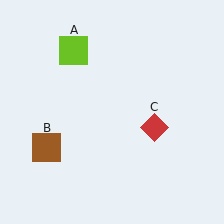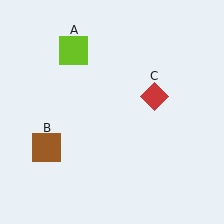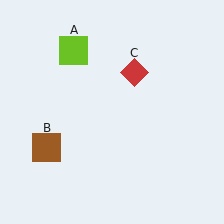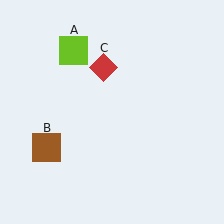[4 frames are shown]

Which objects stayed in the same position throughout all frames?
Lime square (object A) and brown square (object B) remained stationary.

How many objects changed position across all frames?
1 object changed position: red diamond (object C).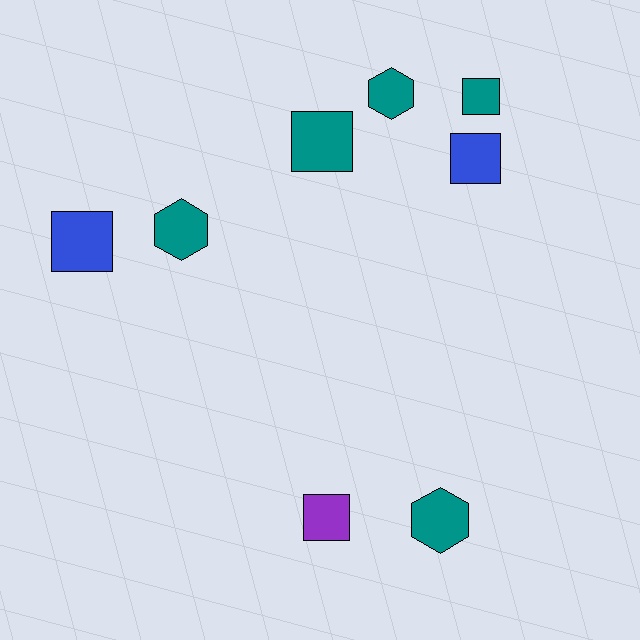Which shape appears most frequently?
Square, with 5 objects.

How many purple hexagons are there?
There are no purple hexagons.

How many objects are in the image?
There are 8 objects.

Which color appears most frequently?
Teal, with 5 objects.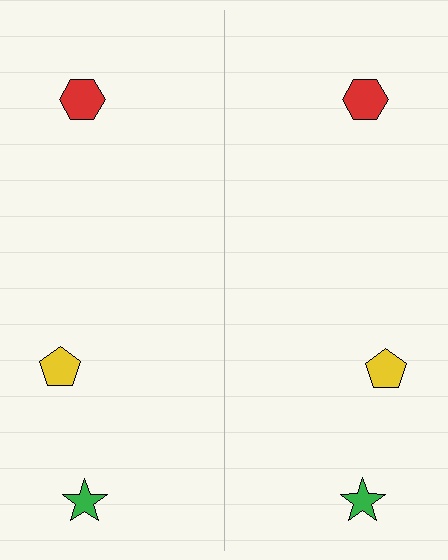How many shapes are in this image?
There are 6 shapes in this image.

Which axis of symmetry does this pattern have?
The pattern has a vertical axis of symmetry running through the center of the image.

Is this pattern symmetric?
Yes, this pattern has bilateral (reflection) symmetry.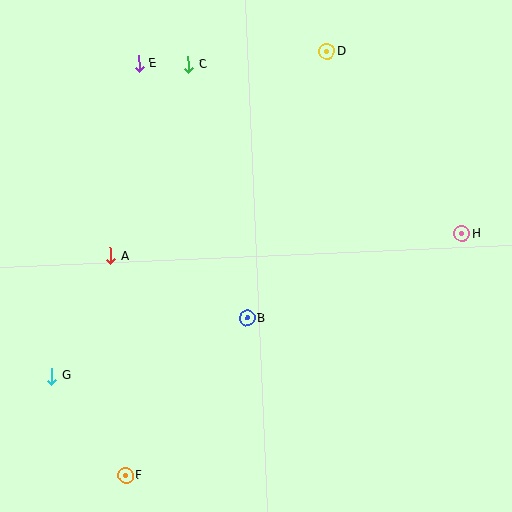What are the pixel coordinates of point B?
Point B is at (247, 318).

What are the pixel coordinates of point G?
Point G is at (52, 376).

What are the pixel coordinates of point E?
Point E is at (139, 63).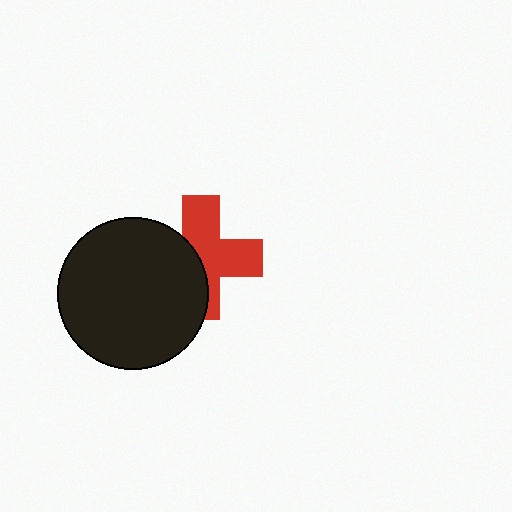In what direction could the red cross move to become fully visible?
The red cross could move right. That would shift it out from behind the black circle entirely.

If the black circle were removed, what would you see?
You would see the complete red cross.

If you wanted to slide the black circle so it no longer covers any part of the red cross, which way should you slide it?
Slide it left — that is the most direct way to separate the two shapes.